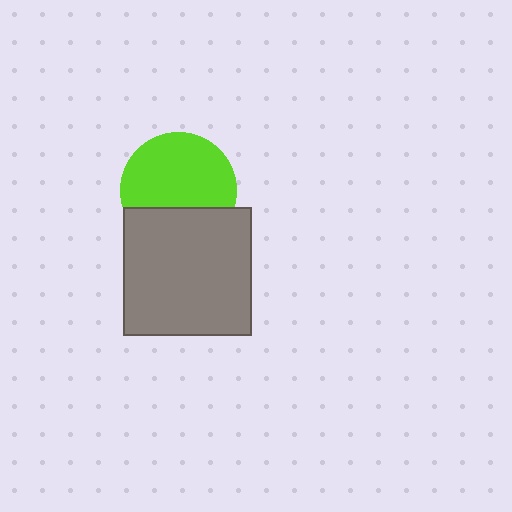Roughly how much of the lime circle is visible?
Most of it is visible (roughly 68%).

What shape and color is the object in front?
The object in front is a gray square.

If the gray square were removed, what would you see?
You would see the complete lime circle.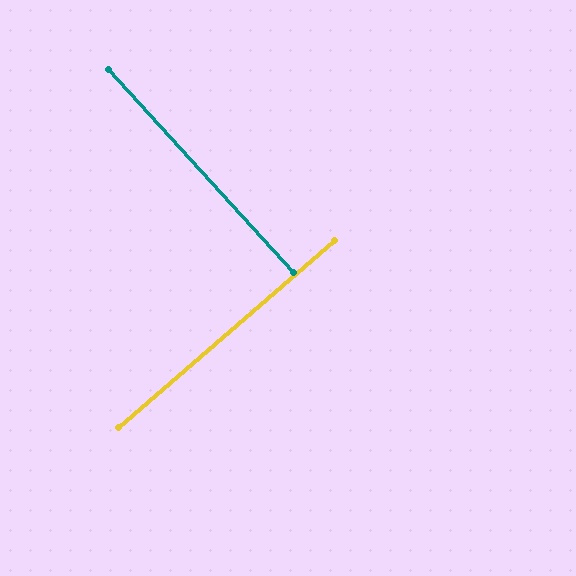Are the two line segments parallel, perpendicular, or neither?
Perpendicular — they meet at approximately 89°.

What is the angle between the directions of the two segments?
Approximately 89 degrees.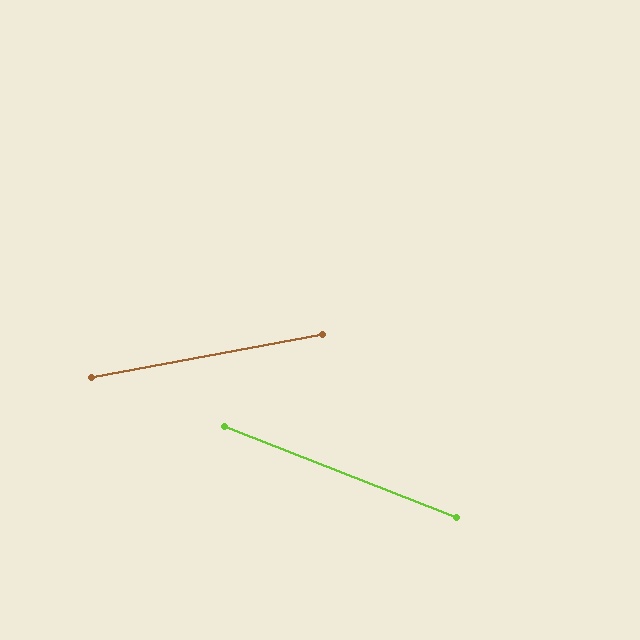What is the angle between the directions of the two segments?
Approximately 32 degrees.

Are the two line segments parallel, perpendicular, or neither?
Neither parallel nor perpendicular — they differ by about 32°.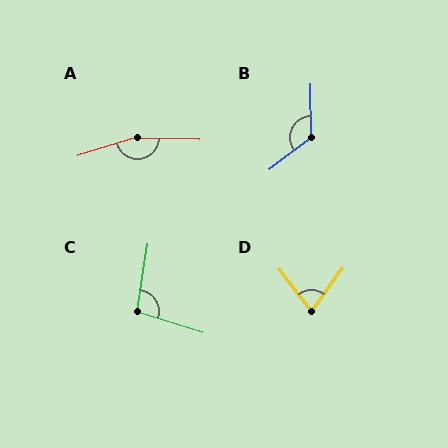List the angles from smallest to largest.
D (74°), C (99°), B (127°), A (161°).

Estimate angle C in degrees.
Approximately 99 degrees.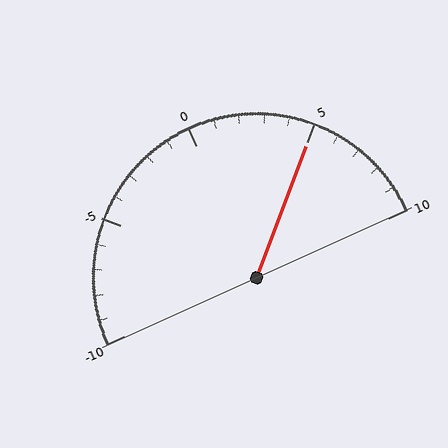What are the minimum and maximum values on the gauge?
The gauge ranges from -10 to 10.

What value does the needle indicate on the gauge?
The needle indicates approximately 5.